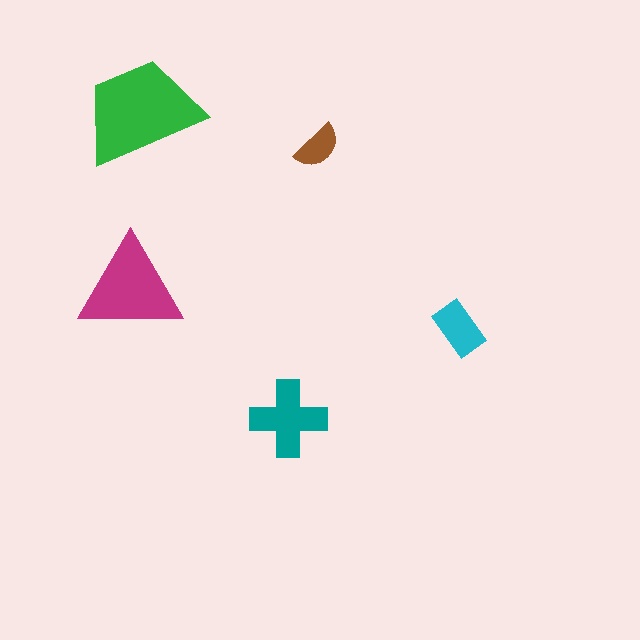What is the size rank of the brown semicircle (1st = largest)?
5th.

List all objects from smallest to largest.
The brown semicircle, the cyan rectangle, the teal cross, the magenta triangle, the green trapezoid.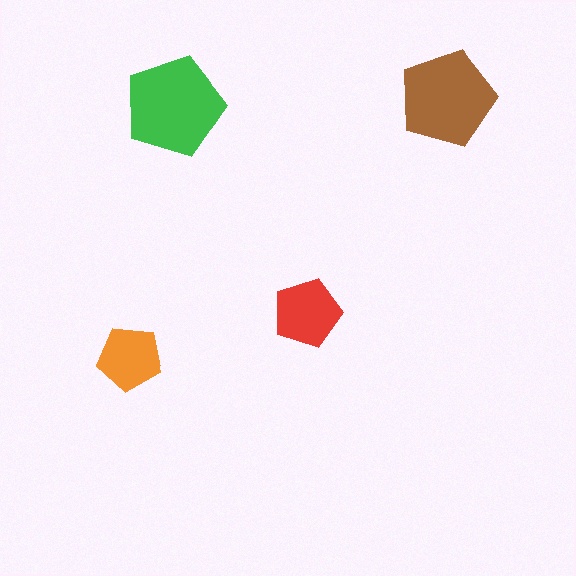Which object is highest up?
The brown pentagon is topmost.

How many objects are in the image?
There are 4 objects in the image.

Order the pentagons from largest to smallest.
the green one, the brown one, the red one, the orange one.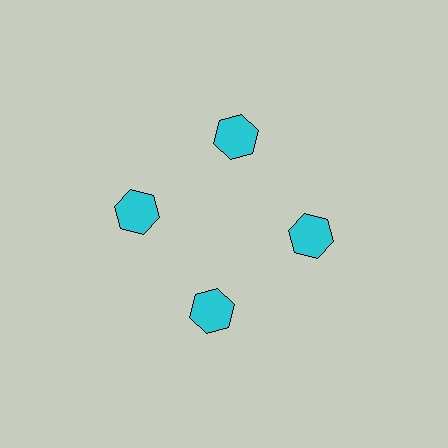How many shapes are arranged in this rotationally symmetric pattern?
There are 4 shapes, arranged in 4 groups of 1.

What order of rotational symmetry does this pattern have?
This pattern has 4-fold rotational symmetry.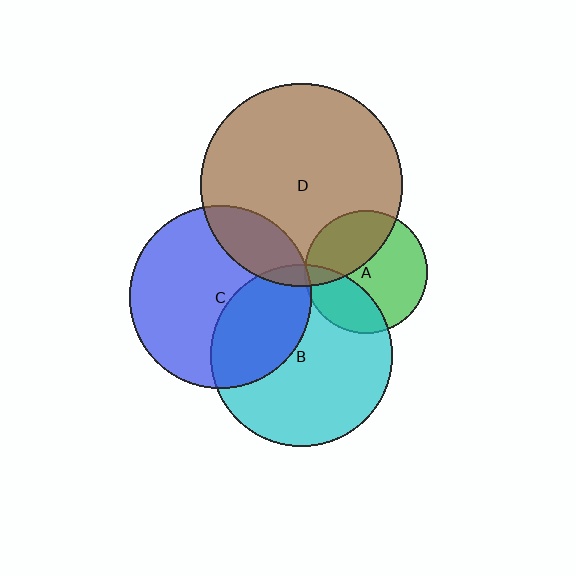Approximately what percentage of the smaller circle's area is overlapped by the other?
Approximately 30%.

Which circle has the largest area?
Circle D (brown).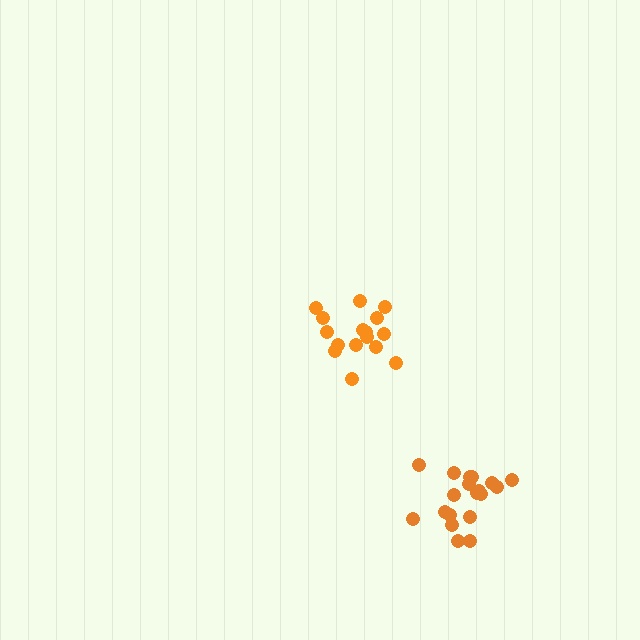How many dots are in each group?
Group 1: 19 dots, Group 2: 16 dots (35 total).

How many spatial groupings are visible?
There are 2 spatial groupings.